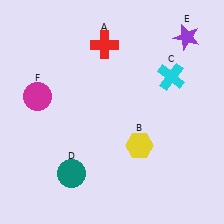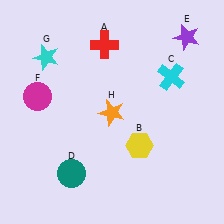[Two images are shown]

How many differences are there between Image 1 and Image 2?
There are 2 differences between the two images.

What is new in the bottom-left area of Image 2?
An orange star (H) was added in the bottom-left area of Image 2.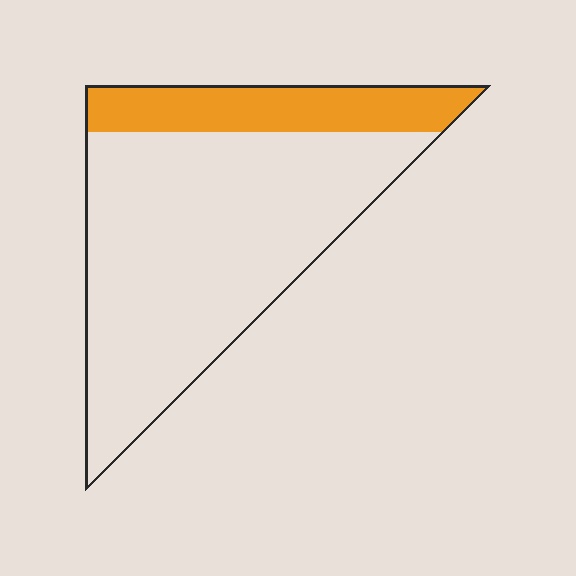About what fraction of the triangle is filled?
About one fifth (1/5).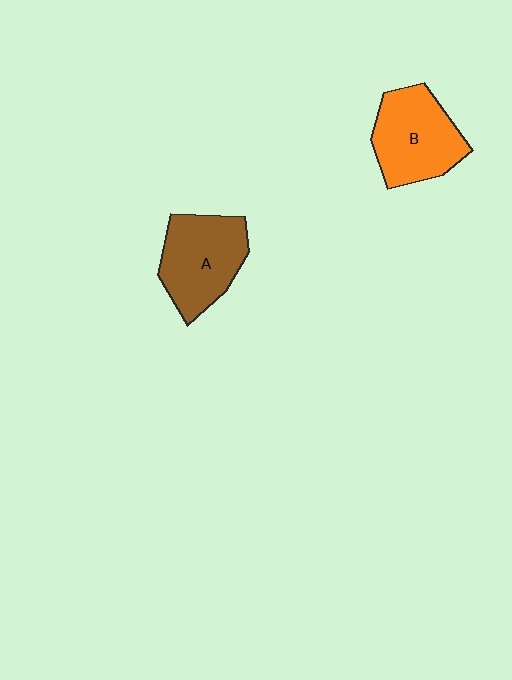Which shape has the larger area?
Shape B (orange).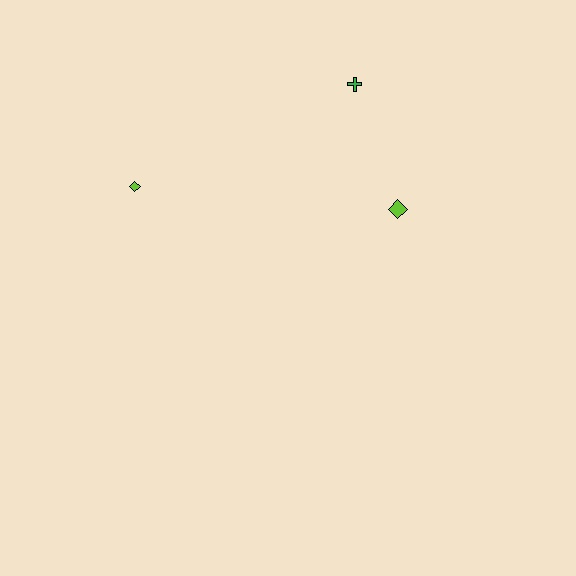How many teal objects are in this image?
There are no teal objects.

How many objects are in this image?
There are 3 objects.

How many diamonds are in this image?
There are 2 diamonds.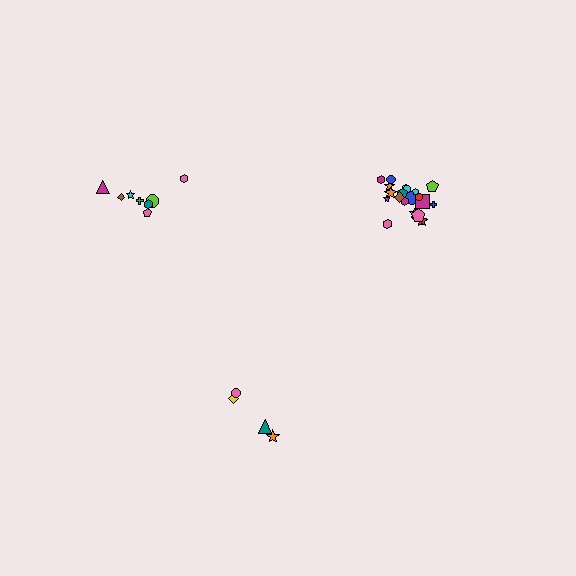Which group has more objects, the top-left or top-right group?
The top-right group.